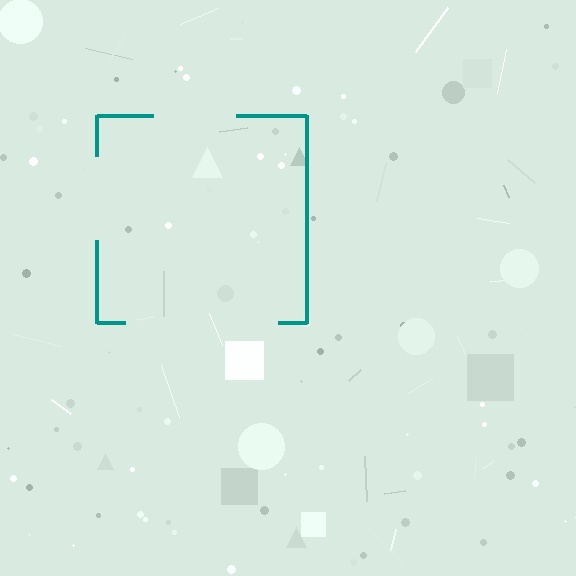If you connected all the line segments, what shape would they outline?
They would outline a square.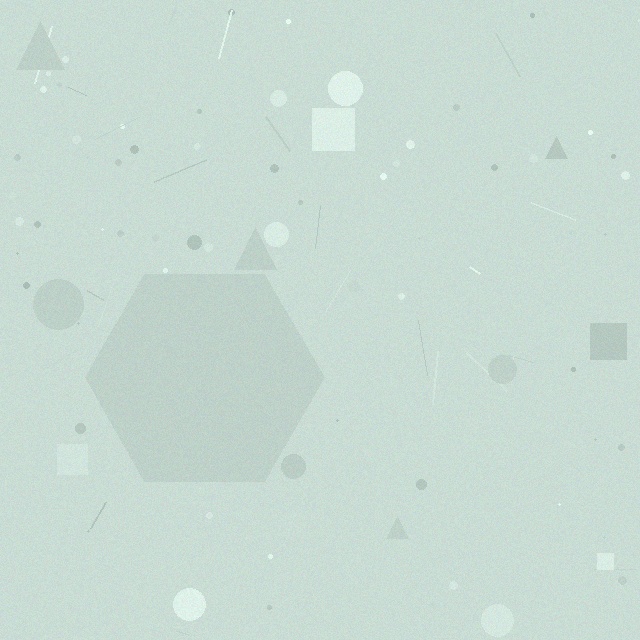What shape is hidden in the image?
A hexagon is hidden in the image.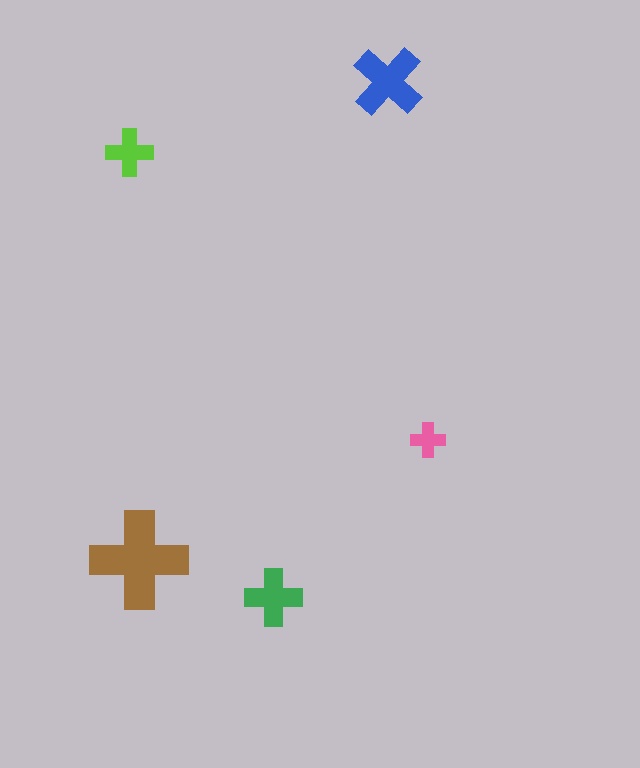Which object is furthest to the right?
The pink cross is rightmost.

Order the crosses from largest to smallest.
the brown one, the blue one, the green one, the lime one, the pink one.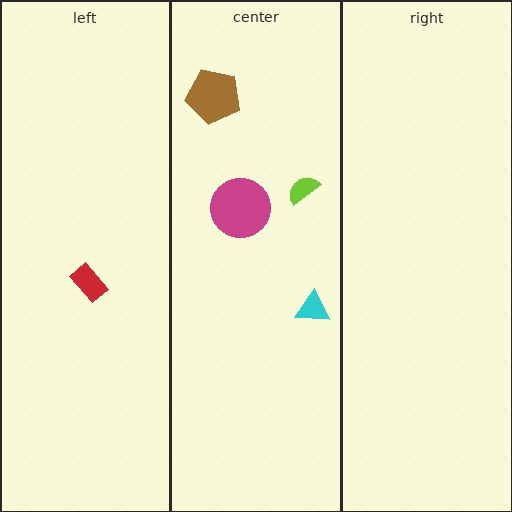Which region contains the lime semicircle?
The center region.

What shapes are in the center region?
The lime semicircle, the cyan triangle, the brown pentagon, the magenta circle.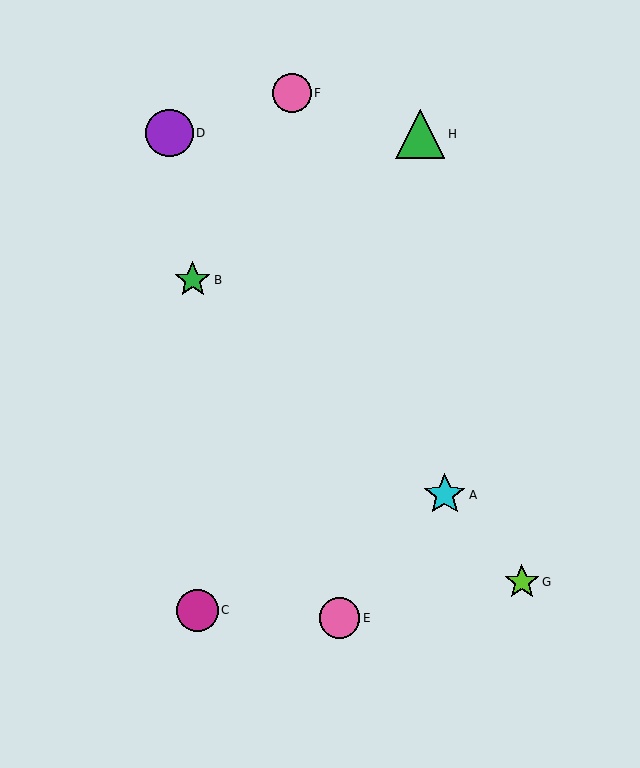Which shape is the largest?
The green triangle (labeled H) is the largest.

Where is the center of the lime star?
The center of the lime star is at (522, 582).